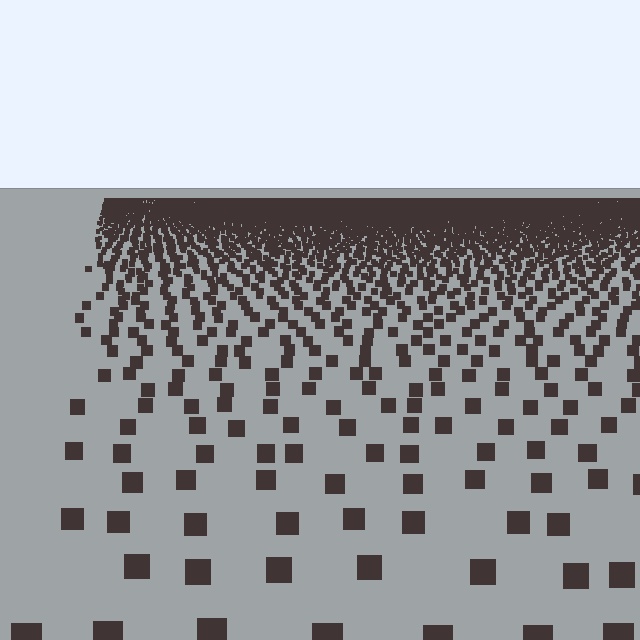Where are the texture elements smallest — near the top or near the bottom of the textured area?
Near the top.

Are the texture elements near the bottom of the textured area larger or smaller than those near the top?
Larger. Near the bottom, elements are closer to the viewer and appear at a bigger on-screen size.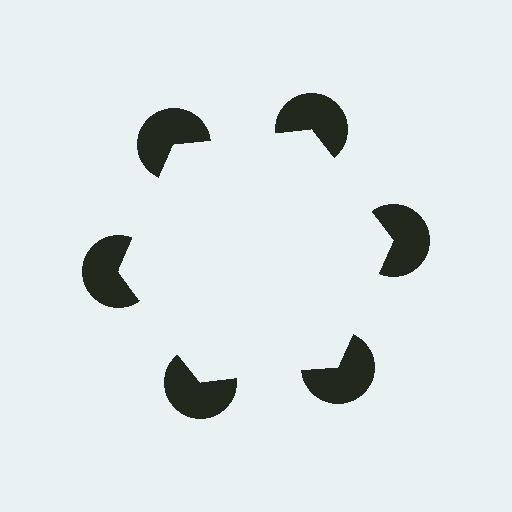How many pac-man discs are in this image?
There are 6 — one at each vertex of the illusory hexagon.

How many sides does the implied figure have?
6 sides.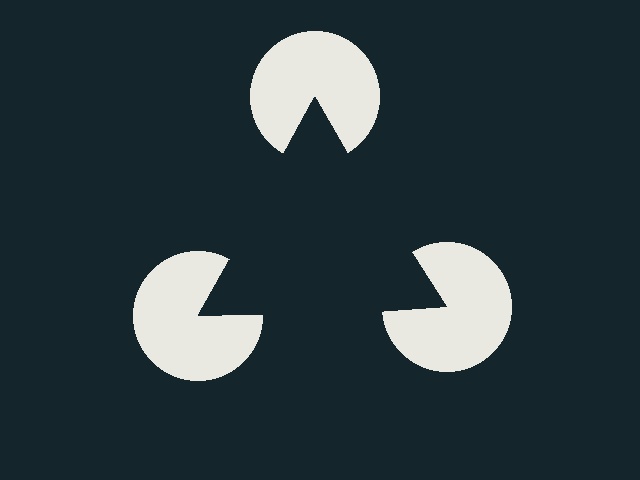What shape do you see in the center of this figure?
An illusory triangle — its edges are inferred from the aligned wedge cuts in the pac-man discs, not physically drawn.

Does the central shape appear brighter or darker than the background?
It typically appears slightly darker than the background, even though no actual brightness change is drawn.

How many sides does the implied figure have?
3 sides.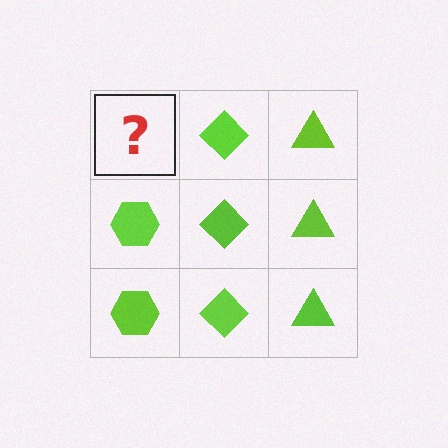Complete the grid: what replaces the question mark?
The question mark should be replaced with a lime hexagon.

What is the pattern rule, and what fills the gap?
The rule is that each column has a consistent shape. The gap should be filled with a lime hexagon.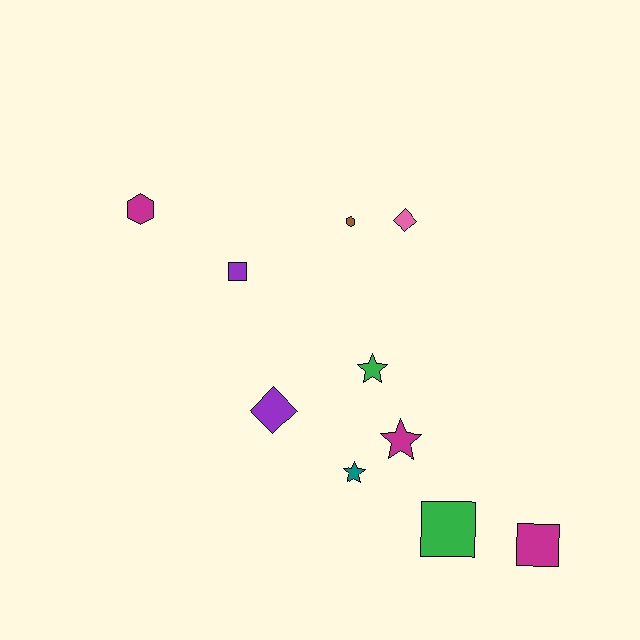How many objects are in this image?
There are 10 objects.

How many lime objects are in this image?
There are no lime objects.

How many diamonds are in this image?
There are 2 diamonds.